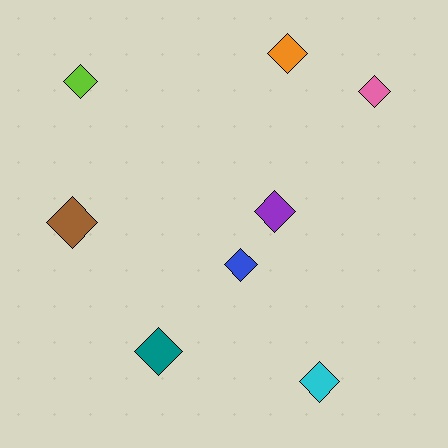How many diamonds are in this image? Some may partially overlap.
There are 8 diamonds.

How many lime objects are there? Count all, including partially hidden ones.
There is 1 lime object.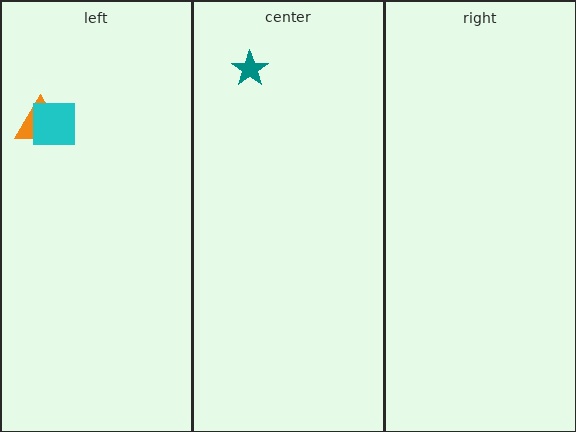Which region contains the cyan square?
The left region.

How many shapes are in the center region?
1.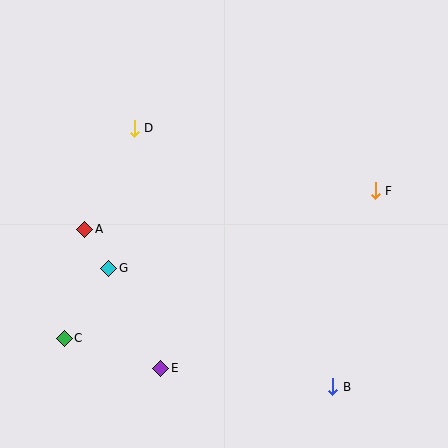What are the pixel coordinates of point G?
Point G is at (109, 268).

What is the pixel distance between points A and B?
The distance between A and B is 294 pixels.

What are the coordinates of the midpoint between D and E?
The midpoint between D and E is at (147, 248).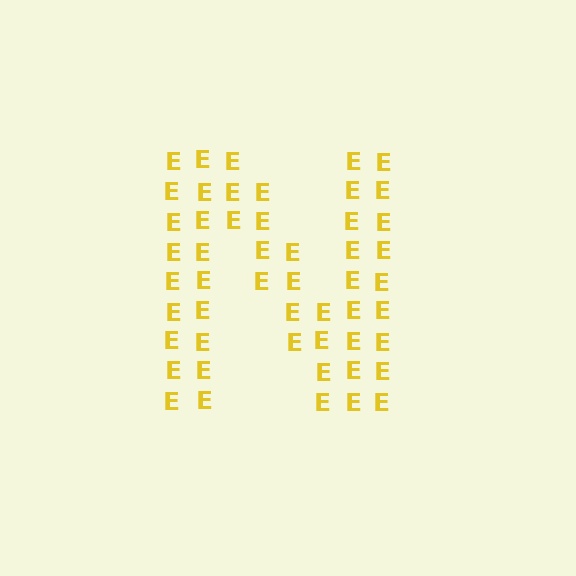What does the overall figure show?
The overall figure shows the letter N.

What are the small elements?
The small elements are letter E's.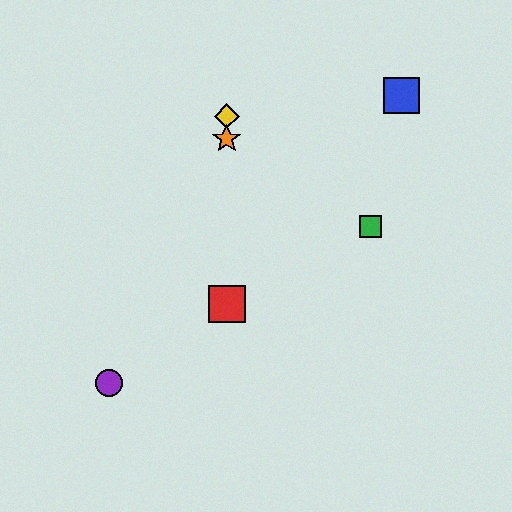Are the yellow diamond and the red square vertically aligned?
Yes, both are at x≈227.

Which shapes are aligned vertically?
The red square, the yellow diamond, the orange star are aligned vertically.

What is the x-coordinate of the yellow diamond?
The yellow diamond is at x≈227.